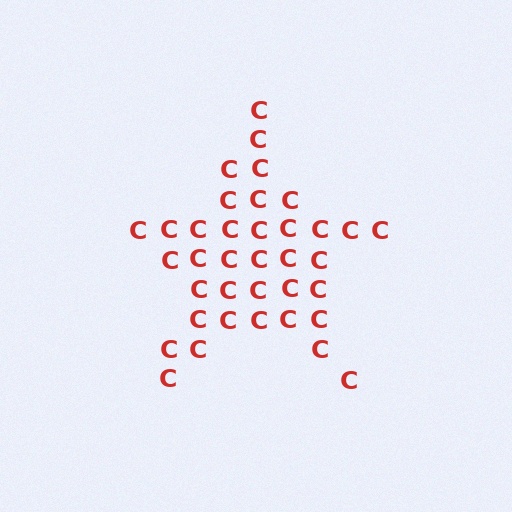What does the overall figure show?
The overall figure shows a star.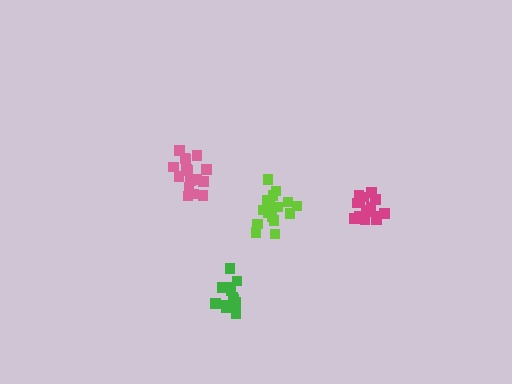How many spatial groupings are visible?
There are 4 spatial groupings.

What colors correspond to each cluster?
The clusters are colored: pink, green, magenta, lime.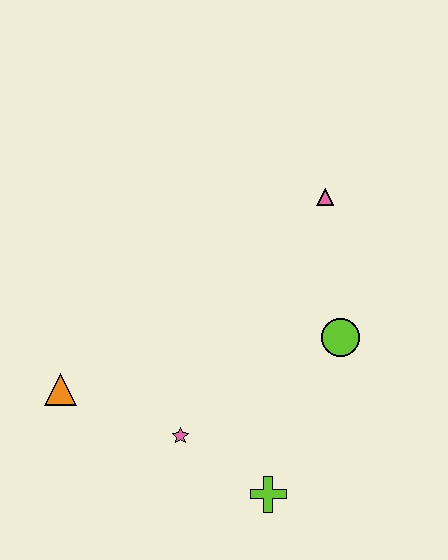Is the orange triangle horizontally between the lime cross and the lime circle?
No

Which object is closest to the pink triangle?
The lime circle is closest to the pink triangle.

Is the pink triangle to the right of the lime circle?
No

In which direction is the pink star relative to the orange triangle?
The pink star is to the right of the orange triangle.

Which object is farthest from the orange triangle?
The pink triangle is farthest from the orange triangle.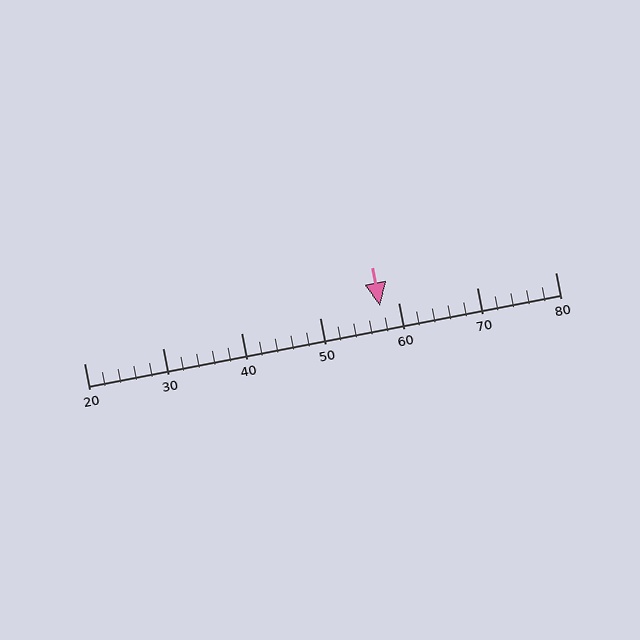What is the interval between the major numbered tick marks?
The major tick marks are spaced 10 units apart.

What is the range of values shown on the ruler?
The ruler shows values from 20 to 80.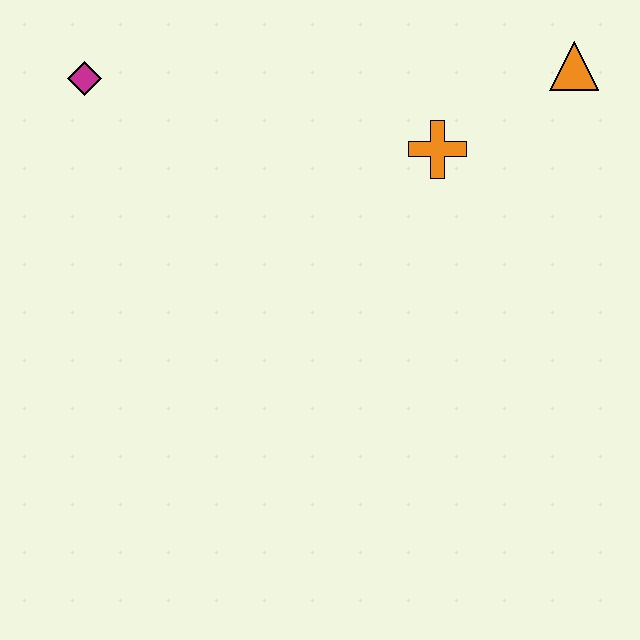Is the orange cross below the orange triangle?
Yes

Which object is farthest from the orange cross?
The magenta diamond is farthest from the orange cross.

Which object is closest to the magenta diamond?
The orange cross is closest to the magenta diamond.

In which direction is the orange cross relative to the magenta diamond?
The orange cross is to the right of the magenta diamond.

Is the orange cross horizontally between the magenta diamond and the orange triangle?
Yes